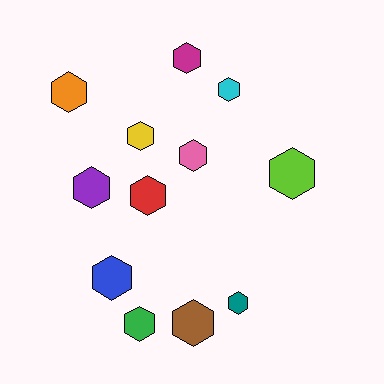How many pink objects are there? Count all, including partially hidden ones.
There is 1 pink object.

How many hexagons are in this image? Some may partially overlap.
There are 12 hexagons.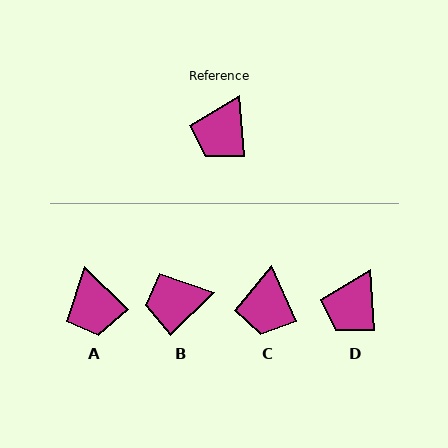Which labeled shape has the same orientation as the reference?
D.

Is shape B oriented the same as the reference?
No, it is off by about 50 degrees.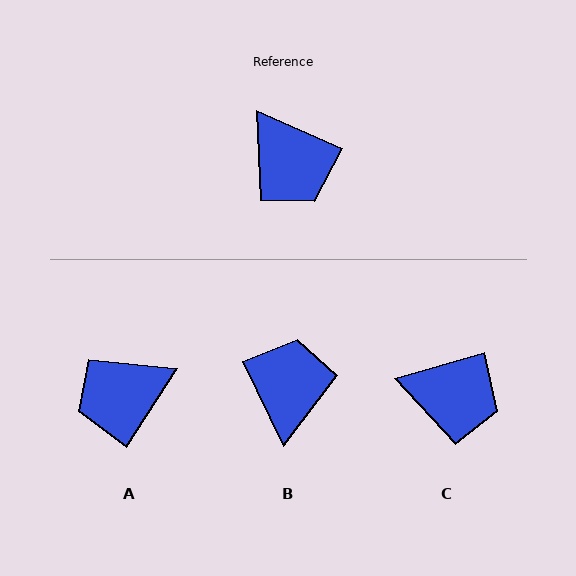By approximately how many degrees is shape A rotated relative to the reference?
Approximately 99 degrees clockwise.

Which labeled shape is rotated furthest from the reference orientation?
B, about 140 degrees away.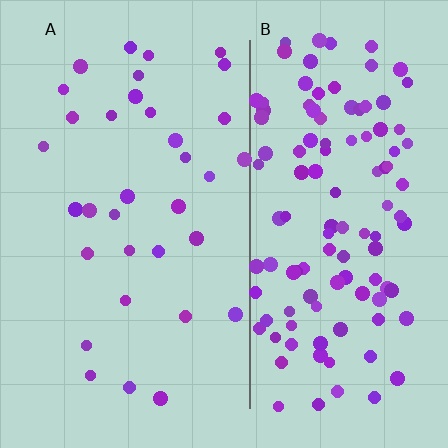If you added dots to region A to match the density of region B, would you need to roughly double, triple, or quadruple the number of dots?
Approximately quadruple.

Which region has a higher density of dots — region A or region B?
B (the right).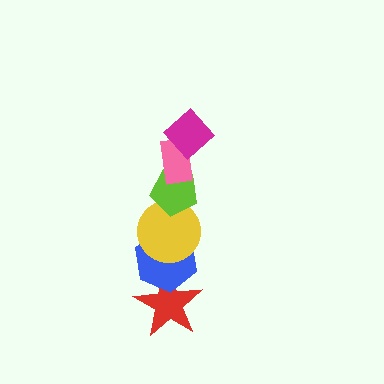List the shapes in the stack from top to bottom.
From top to bottom: the magenta diamond, the pink rectangle, the lime pentagon, the yellow circle, the blue hexagon, the red star.